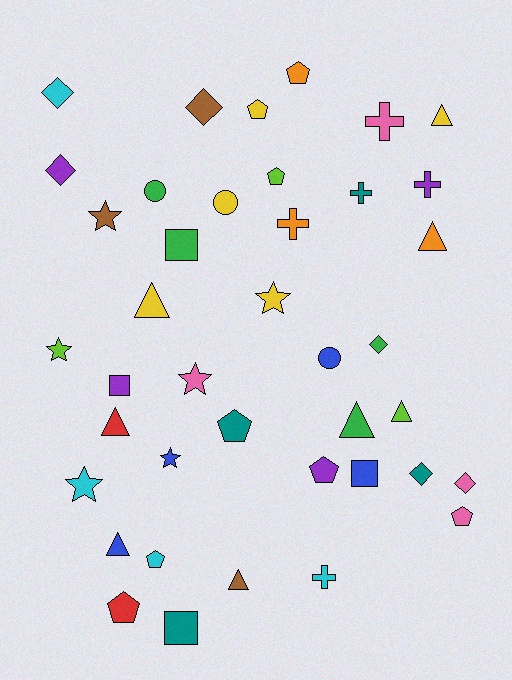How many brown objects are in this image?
There are 3 brown objects.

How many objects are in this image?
There are 40 objects.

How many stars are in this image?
There are 6 stars.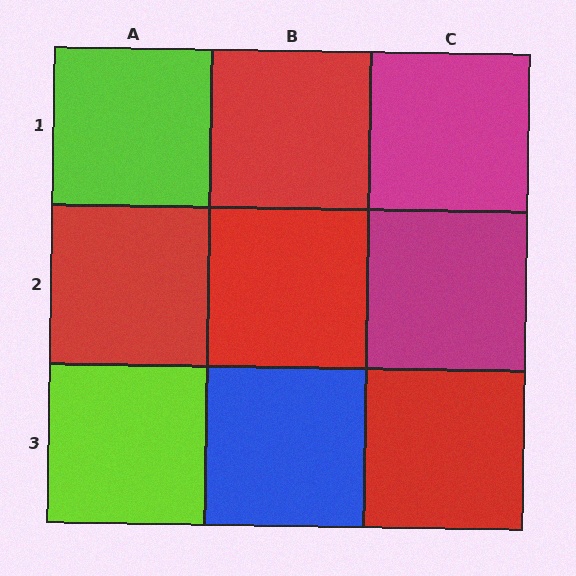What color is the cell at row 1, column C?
Magenta.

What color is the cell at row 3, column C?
Red.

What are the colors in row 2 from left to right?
Red, red, magenta.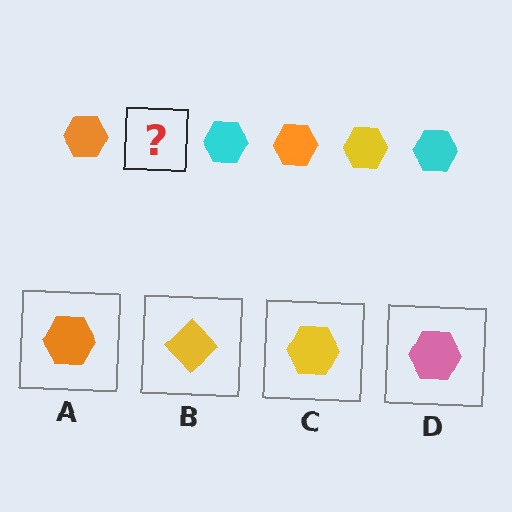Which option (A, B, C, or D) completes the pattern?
C.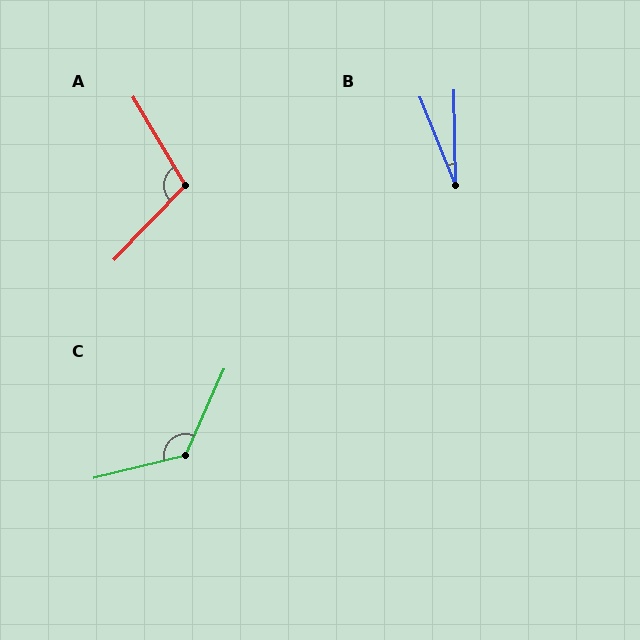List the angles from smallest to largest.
B (21°), A (105°), C (128°).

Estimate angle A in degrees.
Approximately 105 degrees.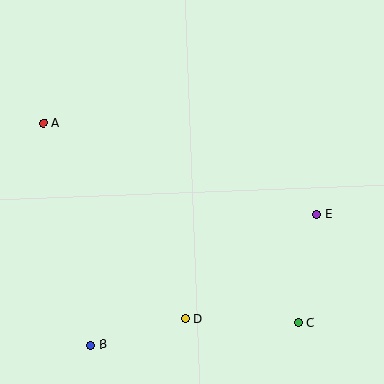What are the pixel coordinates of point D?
Point D is at (185, 319).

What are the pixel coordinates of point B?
Point B is at (91, 345).